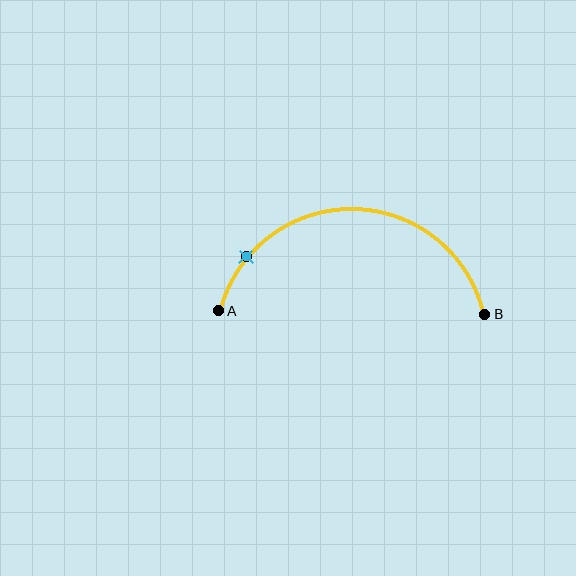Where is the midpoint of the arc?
The arc midpoint is the point on the curve farthest from the straight line joining A and B. It sits above that line.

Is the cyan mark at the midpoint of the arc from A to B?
No. The cyan mark lies on the arc but is closer to endpoint A. The arc midpoint would be at the point on the curve equidistant along the arc from both A and B.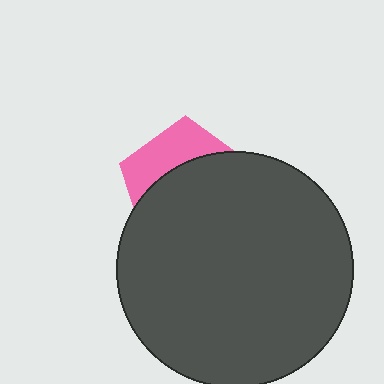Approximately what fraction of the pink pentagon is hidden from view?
Roughly 67% of the pink pentagon is hidden behind the dark gray circle.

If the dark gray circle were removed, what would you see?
You would see the complete pink pentagon.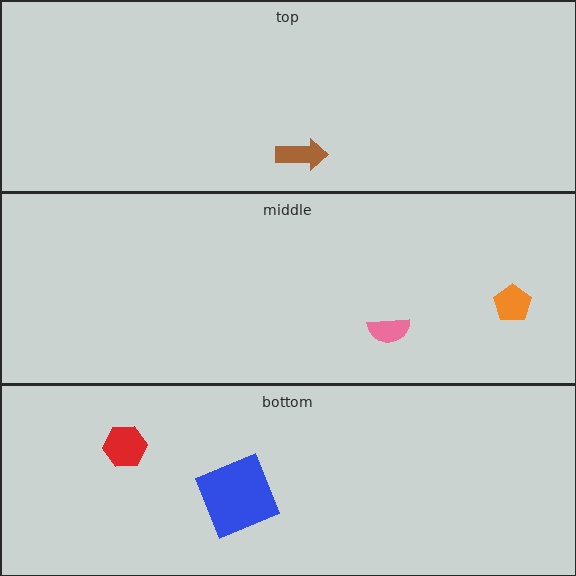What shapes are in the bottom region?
The red hexagon, the blue square.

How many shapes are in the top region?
1.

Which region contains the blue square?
The bottom region.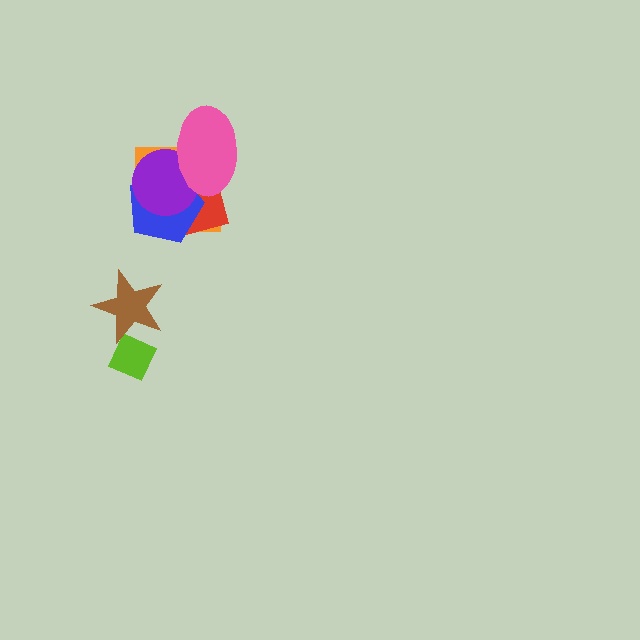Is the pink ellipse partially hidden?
No, no other shape covers it.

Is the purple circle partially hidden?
Yes, it is partially covered by another shape.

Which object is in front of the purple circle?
The pink ellipse is in front of the purple circle.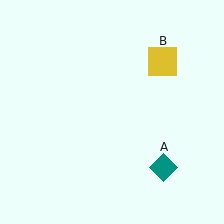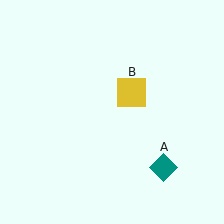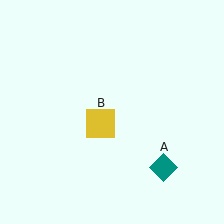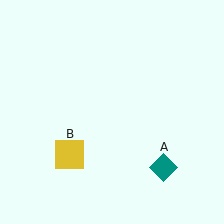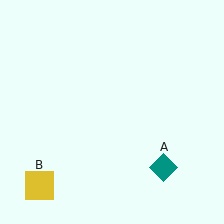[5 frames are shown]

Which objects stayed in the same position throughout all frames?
Teal diamond (object A) remained stationary.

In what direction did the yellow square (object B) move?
The yellow square (object B) moved down and to the left.